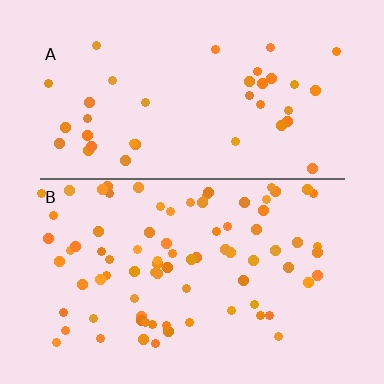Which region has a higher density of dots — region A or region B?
B (the bottom).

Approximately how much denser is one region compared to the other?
Approximately 2.1× — region B over region A.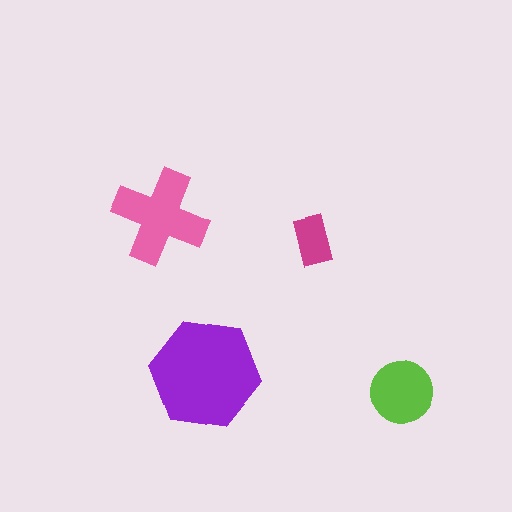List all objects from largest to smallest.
The purple hexagon, the pink cross, the lime circle, the magenta rectangle.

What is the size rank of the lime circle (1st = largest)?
3rd.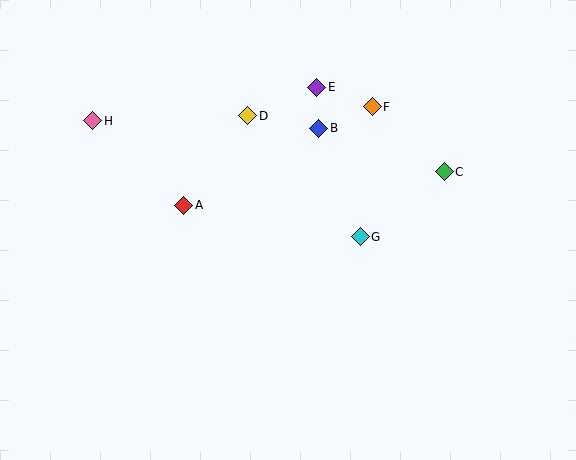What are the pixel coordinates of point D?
Point D is at (248, 116).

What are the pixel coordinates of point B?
Point B is at (319, 128).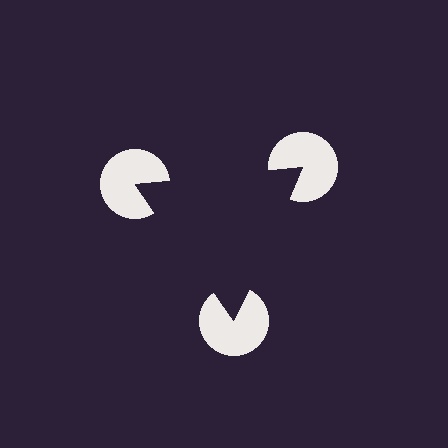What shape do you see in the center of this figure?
An illusory triangle — its edges are inferred from the aligned wedge cuts in the pac-man discs, not physically drawn.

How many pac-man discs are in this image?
There are 3 — one at each vertex of the illusory triangle.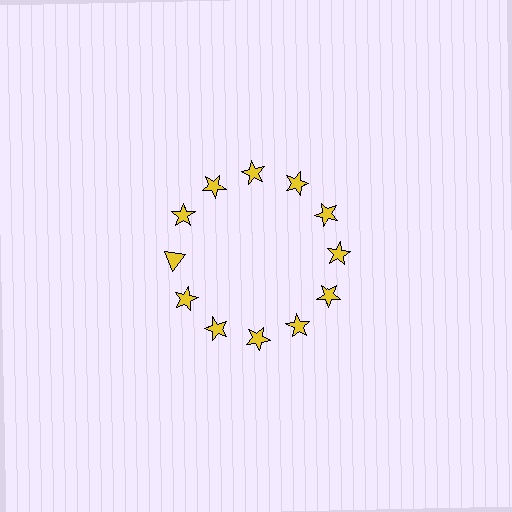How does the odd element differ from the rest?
It has a different shape: triangle instead of star.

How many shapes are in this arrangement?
There are 12 shapes arranged in a ring pattern.